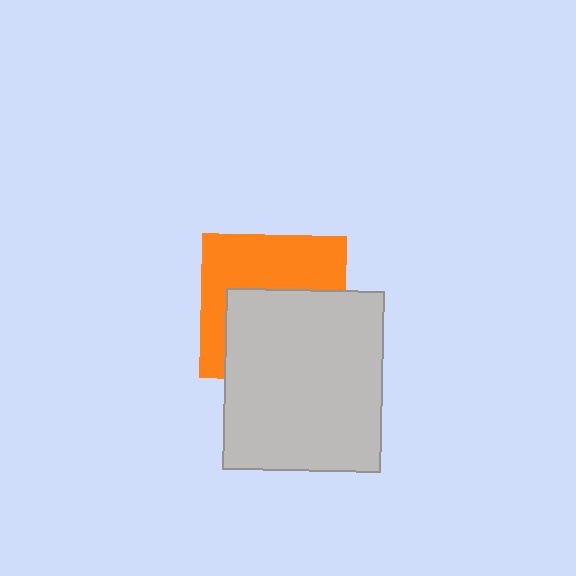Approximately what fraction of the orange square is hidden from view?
Roughly 52% of the orange square is hidden behind the light gray rectangle.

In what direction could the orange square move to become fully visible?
The orange square could move up. That would shift it out from behind the light gray rectangle entirely.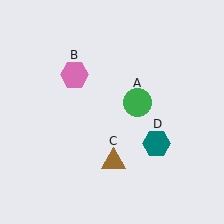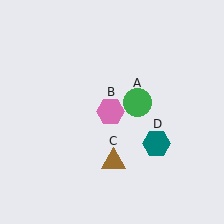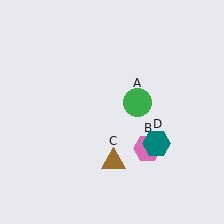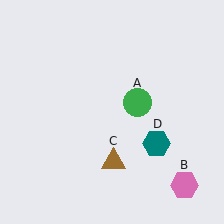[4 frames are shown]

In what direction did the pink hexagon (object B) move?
The pink hexagon (object B) moved down and to the right.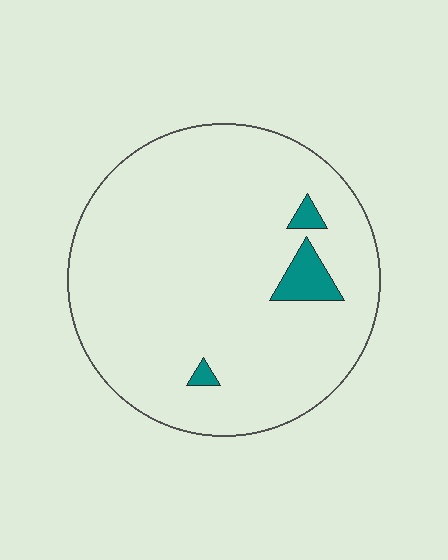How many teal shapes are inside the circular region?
3.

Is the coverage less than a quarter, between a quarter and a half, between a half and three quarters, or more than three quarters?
Less than a quarter.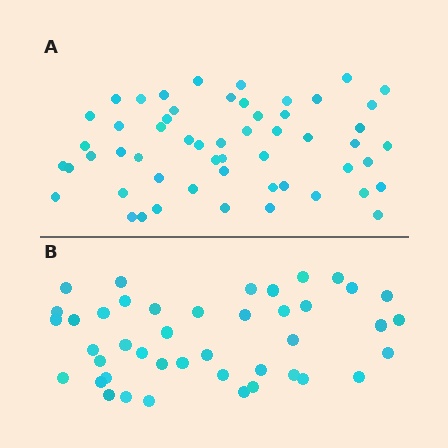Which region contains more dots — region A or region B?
Region A (the top region) has more dots.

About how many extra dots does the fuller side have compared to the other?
Region A has roughly 12 or so more dots than region B.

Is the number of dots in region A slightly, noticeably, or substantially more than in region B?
Region A has noticeably more, but not dramatically so. The ratio is roughly 1.3 to 1.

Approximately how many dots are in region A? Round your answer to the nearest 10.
About 60 dots. (The exact count is 55, which rounds to 60.)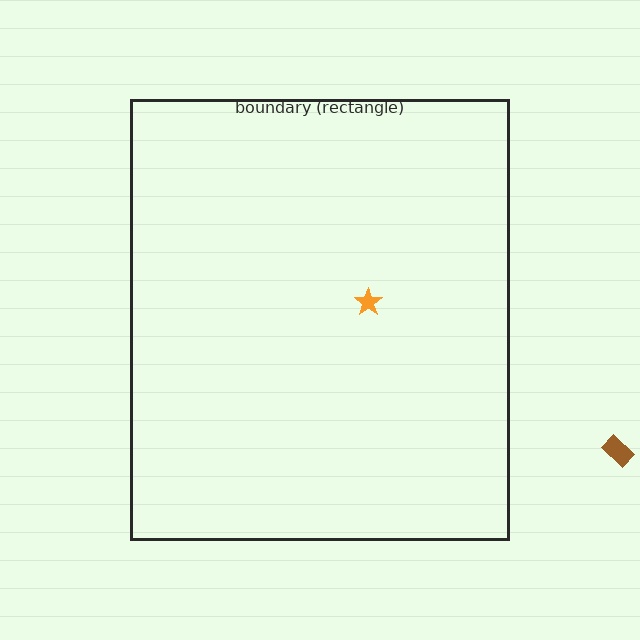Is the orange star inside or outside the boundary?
Inside.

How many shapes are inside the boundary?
1 inside, 1 outside.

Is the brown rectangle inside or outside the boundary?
Outside.